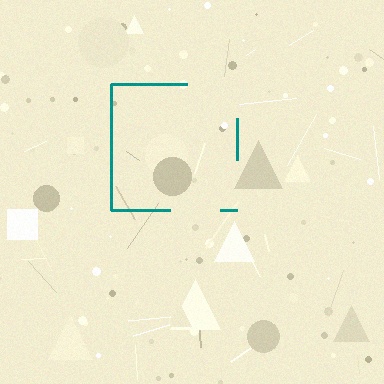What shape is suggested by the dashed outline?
The dashed outline suggests a square.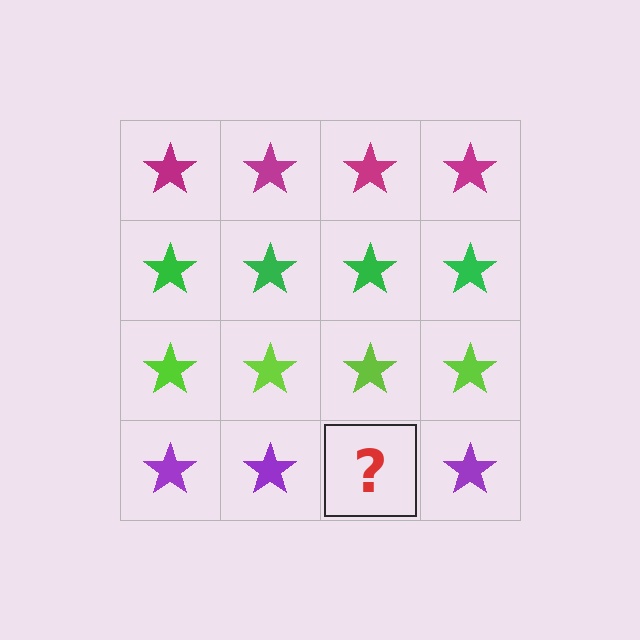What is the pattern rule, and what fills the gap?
The rule is that each row has a consistent color. The gap should be filled with a purple star.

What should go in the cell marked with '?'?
The missing cell should contain a purple star.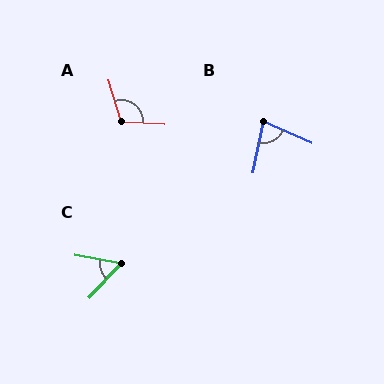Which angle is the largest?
A, at approximately 110 degrees.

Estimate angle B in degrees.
Approximately 78 degrees.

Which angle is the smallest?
C, at approximately 56 degrees.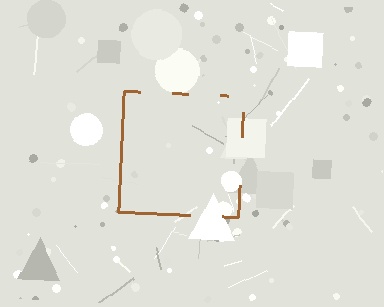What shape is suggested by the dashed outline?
The dashed outline suggests a square.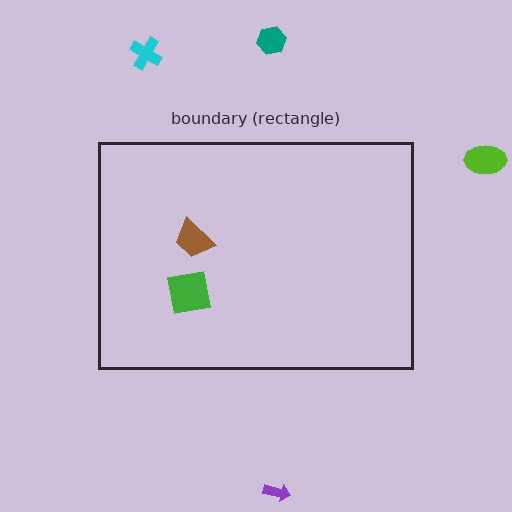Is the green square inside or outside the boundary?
Inside.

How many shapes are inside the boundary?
2 inside, 4 outside.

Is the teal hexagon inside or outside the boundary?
Outside.